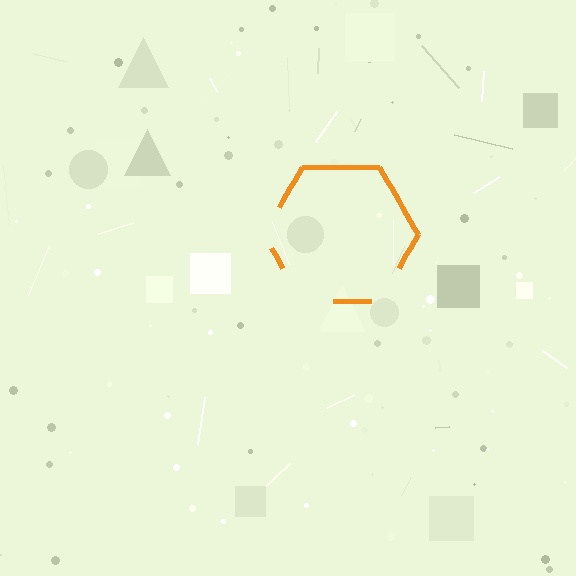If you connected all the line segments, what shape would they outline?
They would outline a hexagon.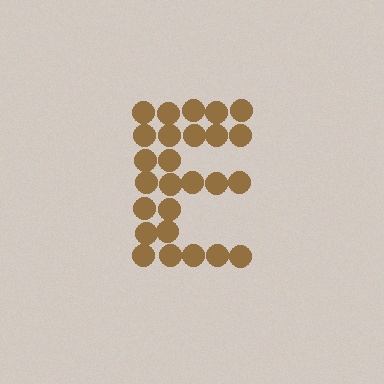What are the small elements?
The small elements are circles.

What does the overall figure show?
The overall figure shows the letter E.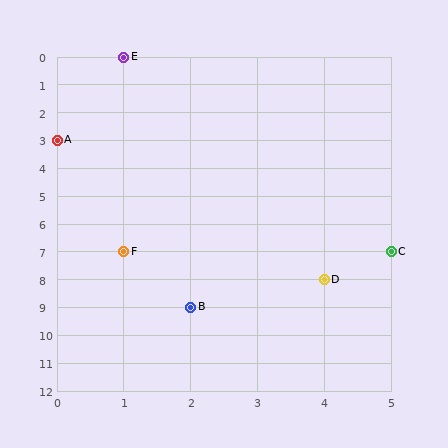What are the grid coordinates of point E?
Point E is at grid coordinates (1, 0).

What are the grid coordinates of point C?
Point C is at grid coordinates (5, 7).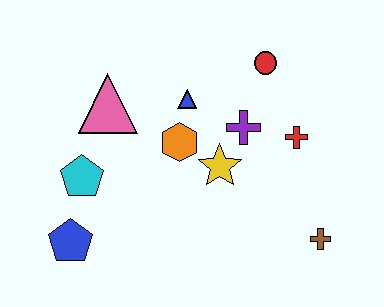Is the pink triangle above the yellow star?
Yes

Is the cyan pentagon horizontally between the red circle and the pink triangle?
No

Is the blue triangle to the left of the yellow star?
Yes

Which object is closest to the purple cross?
The yellow star is closest to the purple cross.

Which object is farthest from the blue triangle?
The brown cross is farthest from the blue triangle.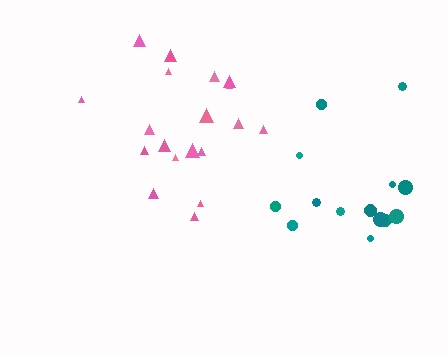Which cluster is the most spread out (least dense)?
Teal.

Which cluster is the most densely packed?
Pink.